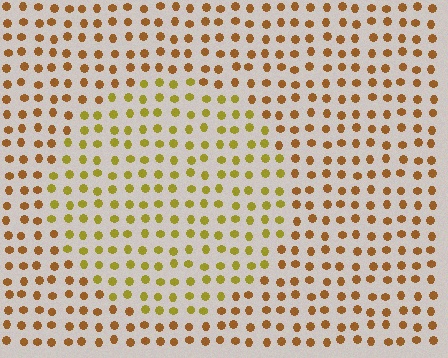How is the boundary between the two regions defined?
The boundary is defined purely by a slight shift in hue (about 30 degrees). Spacing, size, and orientation are identical on both sides.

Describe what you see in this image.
The image is filled with small brown elements in a uniform arrangement. A circle-shaped region is visible where the elements are tinted to a slightly different hue, forming a subtle color boundary.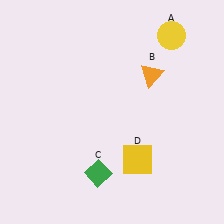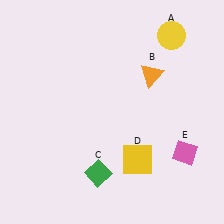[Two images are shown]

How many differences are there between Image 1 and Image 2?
There is 1 difference between the two images.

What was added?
A pink diamond (E) was added in Image 2.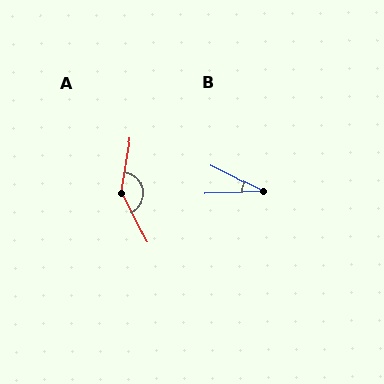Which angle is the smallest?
B, at approximately 28 degrees.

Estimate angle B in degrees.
Approximately 28 degrees.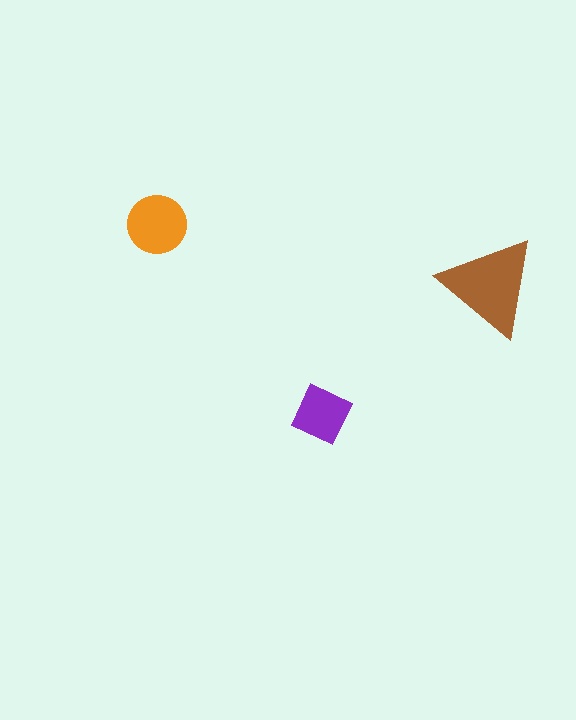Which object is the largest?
The brown triangle.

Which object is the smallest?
The purple square.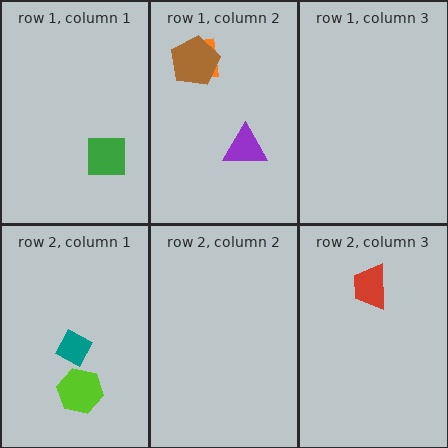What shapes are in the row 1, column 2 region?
The purple triangle, the orange rectangle, the brown pentagon.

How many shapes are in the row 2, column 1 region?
2.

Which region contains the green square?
The row 1, column 1 region.